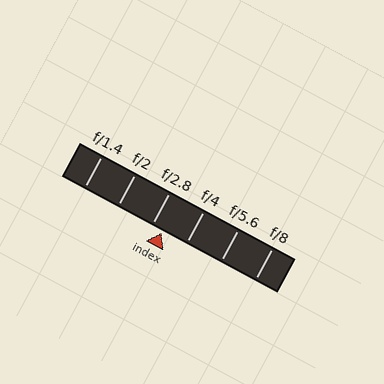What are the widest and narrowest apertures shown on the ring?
The widest aperture shown is f/1.4 and the narrowest is f/8.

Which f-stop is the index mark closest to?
The index mark is closest to f/2.8.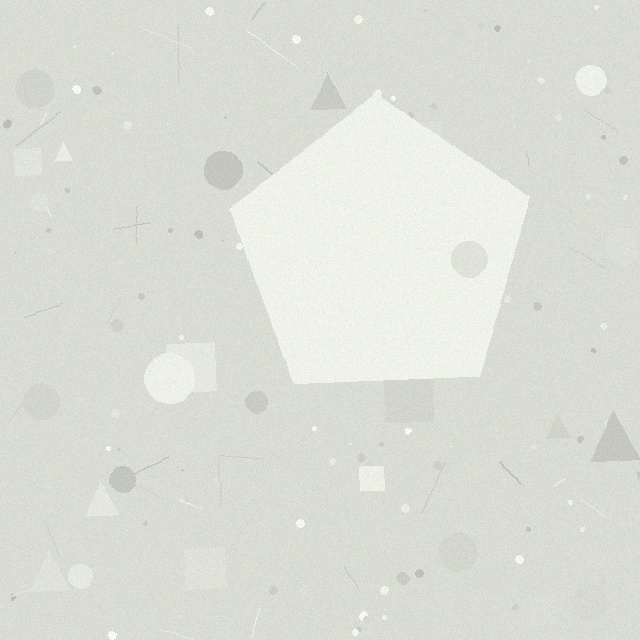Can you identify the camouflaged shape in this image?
The camouflaged shape is a pentagon.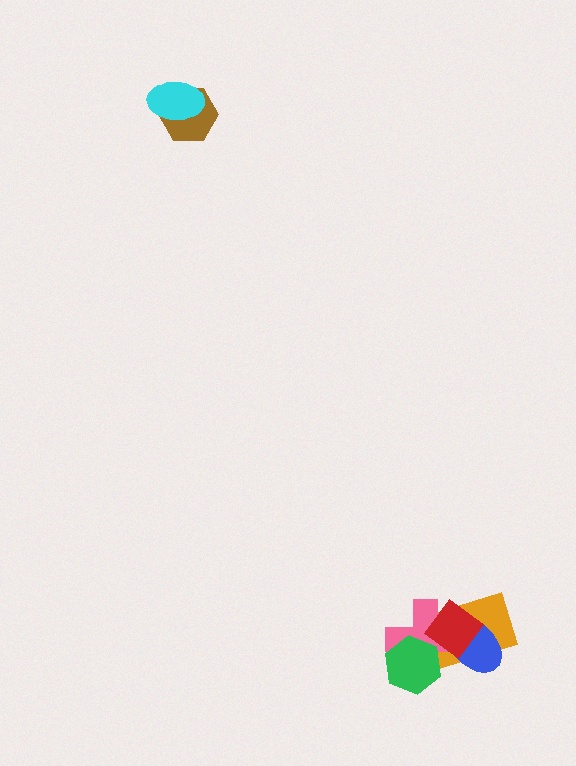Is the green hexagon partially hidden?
No, no other shape covers it.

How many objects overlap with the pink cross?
4 objects overlap with the pink cross.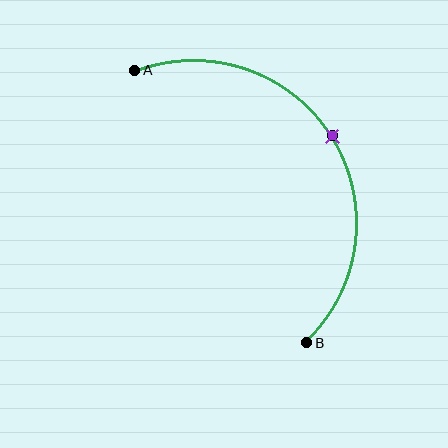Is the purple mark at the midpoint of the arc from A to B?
Yes. The purple mark lies on the arc at equal arc-length from both A and B — it is the arc midpoint.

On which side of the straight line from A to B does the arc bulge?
The arc bulges to the right of the straight line connecting A and B.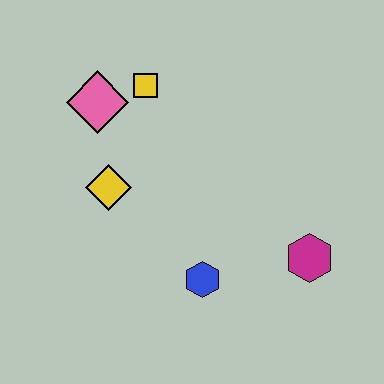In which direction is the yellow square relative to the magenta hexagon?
The yellow square is above the magenta hexagon.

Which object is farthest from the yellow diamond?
The magenta hexagon is farthest from the yellow diamond.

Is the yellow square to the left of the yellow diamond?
No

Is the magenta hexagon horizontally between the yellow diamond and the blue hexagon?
No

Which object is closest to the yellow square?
The pink diamond is closest to the yellow square.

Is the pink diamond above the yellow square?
No